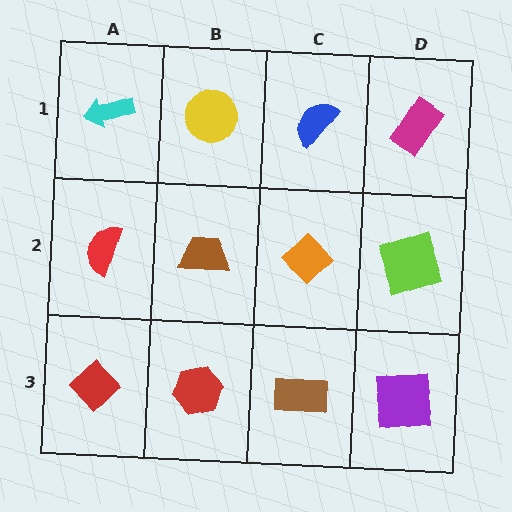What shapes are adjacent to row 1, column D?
A lime square (row 2, column D), a blue semicircle (row 1, column C).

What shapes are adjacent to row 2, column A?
A cyan arrow (row 1, column A), a red diamond (row 3, column A), a brown trapezoid (row 2, column B).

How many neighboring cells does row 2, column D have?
3.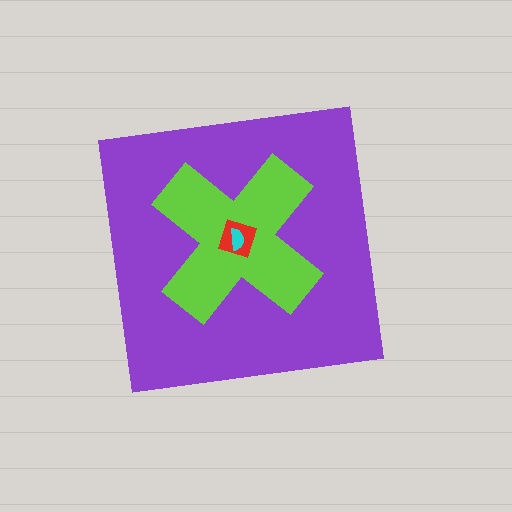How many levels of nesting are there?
4.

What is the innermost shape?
The cyan semicircle.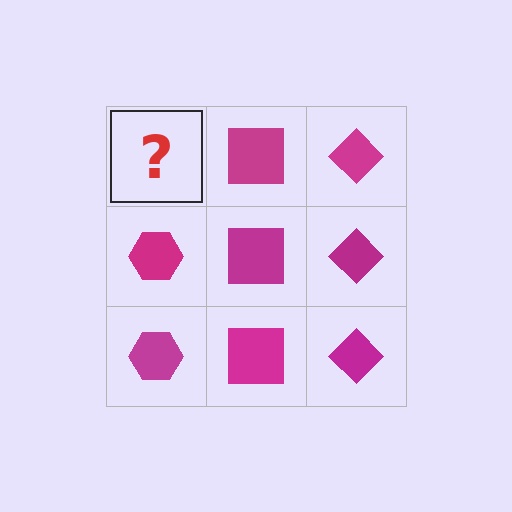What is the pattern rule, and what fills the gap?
The rule is that each column has a consistent shape. The gap should be filled with a magenta hexagon.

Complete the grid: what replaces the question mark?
The question mark should be replaced with a magenta hexagon.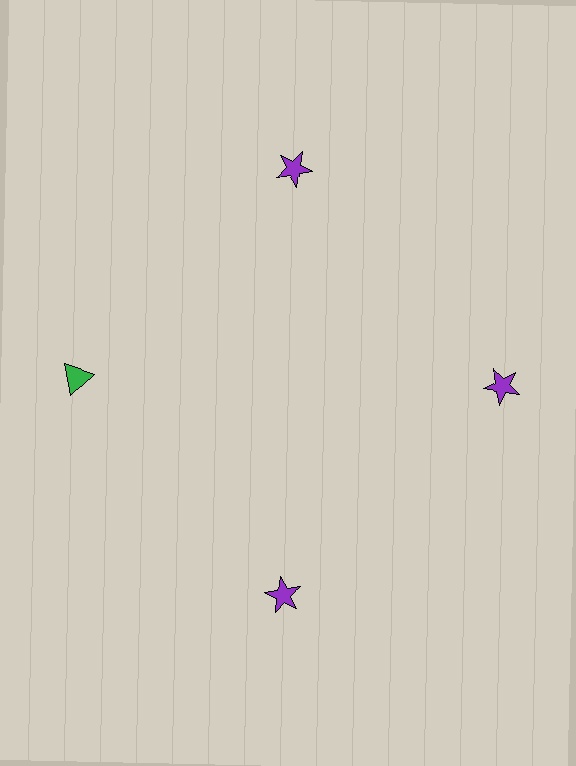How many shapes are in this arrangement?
There are 4 shapes arranged in a ring pattern.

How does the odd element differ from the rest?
It differs in both color (green instead of purple) and shape (triangle instead of star).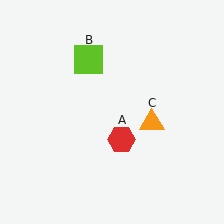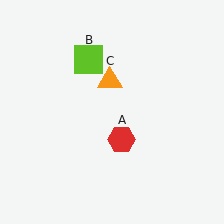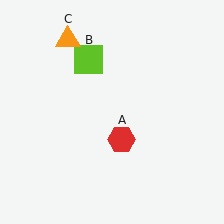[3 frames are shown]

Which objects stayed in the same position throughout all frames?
Red hexagon (object A) and lime square (object B) remained stationary.